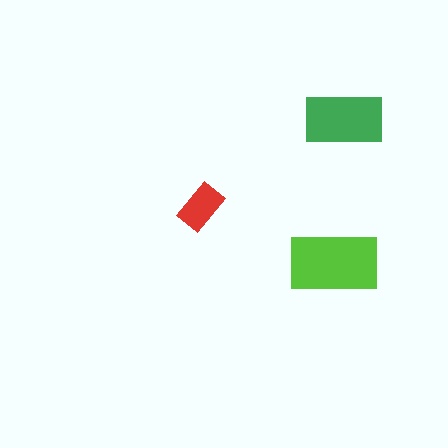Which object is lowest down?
The lime rectangle is bottommost.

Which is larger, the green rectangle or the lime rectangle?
The lime one.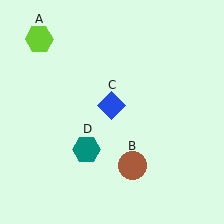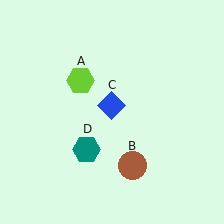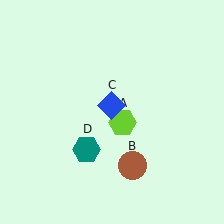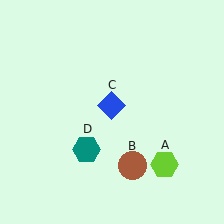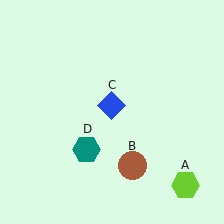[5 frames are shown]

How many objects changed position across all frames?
1 object changed position: lime hexagon (object A).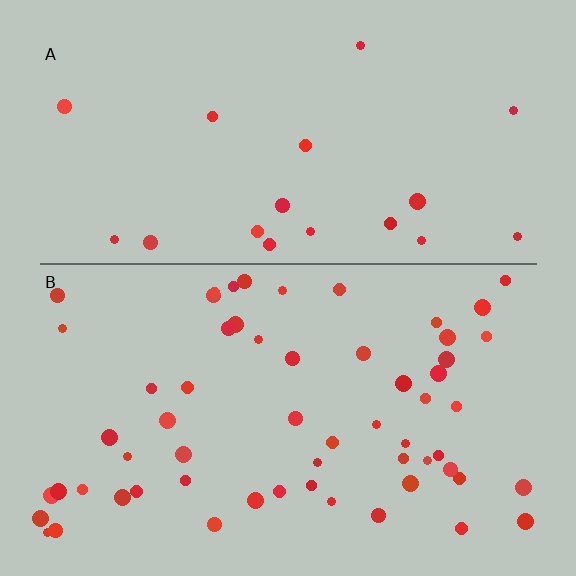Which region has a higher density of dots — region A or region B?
B (the bottom).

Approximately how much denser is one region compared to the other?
Approximately 3.2× — region B over region A.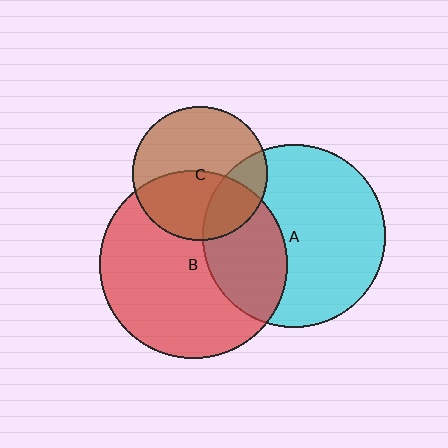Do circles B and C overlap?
Yes.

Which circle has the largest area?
Circle B (red).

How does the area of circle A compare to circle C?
Approximately 1.8 times.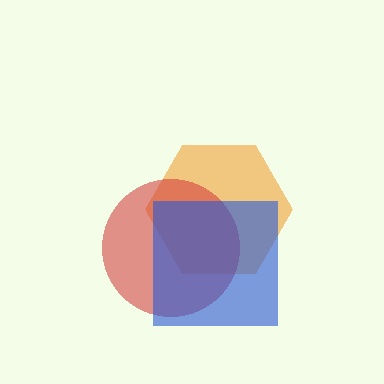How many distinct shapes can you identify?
There are 3 distinct shapes: an orange hexagon, a red circle, a blue square.